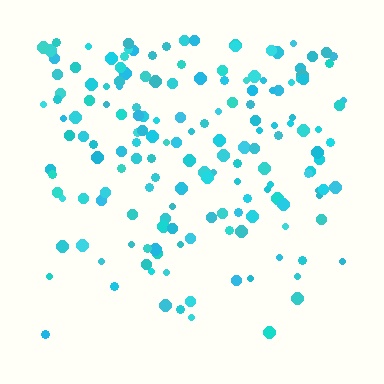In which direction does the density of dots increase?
From bottom to top, with the top side densest.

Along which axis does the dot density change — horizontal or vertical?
Vertical.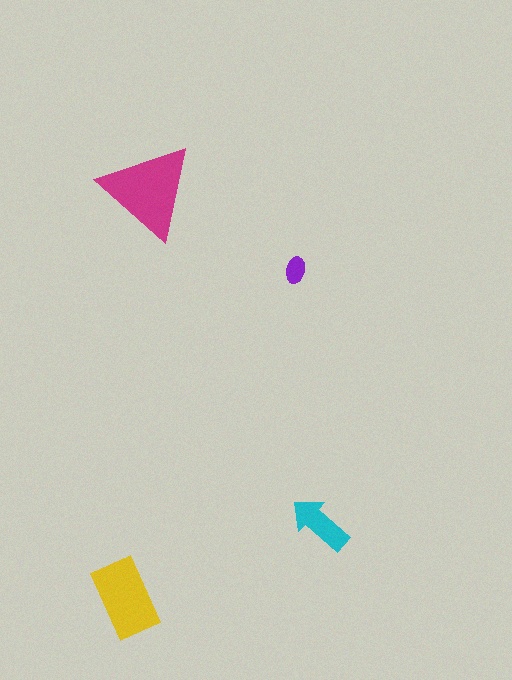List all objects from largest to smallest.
The magenta triangle, the yellow rectangle, the cyan arrow, the purple ellipse.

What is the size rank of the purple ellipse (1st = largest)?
4th.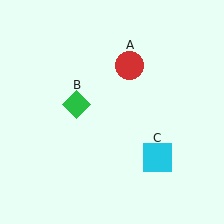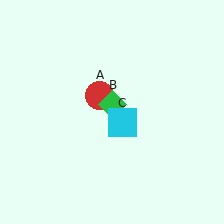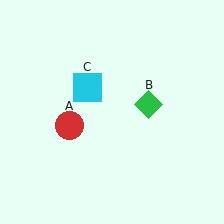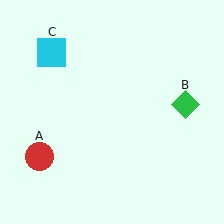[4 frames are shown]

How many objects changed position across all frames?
3 objects changed position: red circle (object A), green diamond (object B), cyan square (object C).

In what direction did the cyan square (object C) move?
The cyan square (object C) moved up and to the left.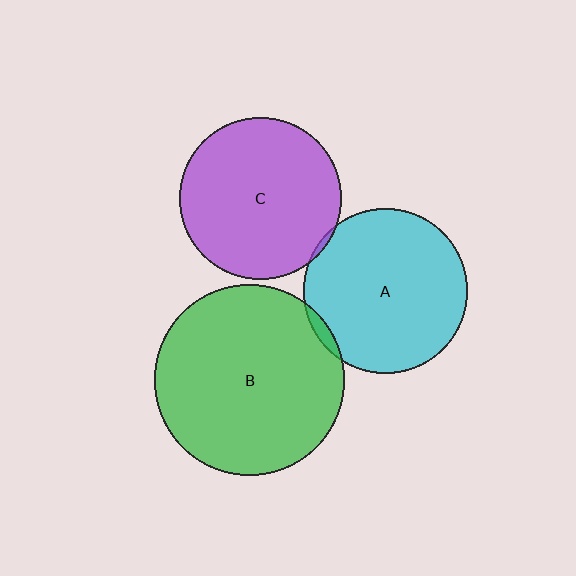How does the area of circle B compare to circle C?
Approximately 1.4 times.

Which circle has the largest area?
Circle B (green).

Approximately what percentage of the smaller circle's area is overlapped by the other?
Approximately 5%.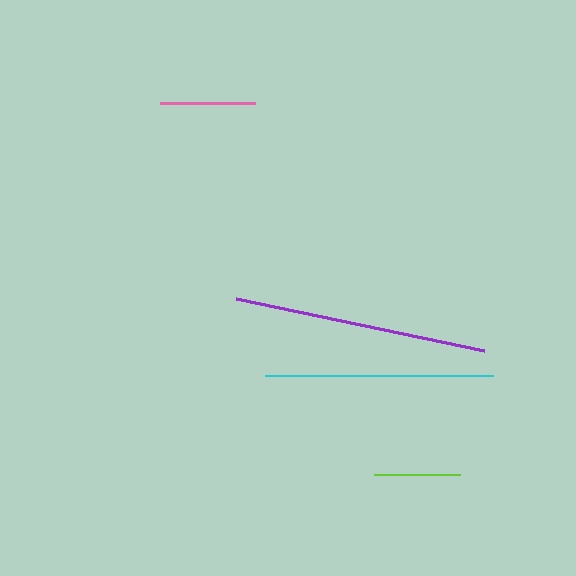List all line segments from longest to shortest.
From longest to shortest: purple, cyan, pink, lime.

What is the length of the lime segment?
The lime segment is approximately 86 pixels long.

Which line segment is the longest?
The purple line is the longest at approximately 253 pixels.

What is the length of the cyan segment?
The cyan segment is approximately 228 pixels long.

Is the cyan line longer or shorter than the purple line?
The purple line is longer than the cyan line.